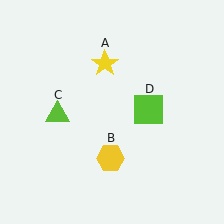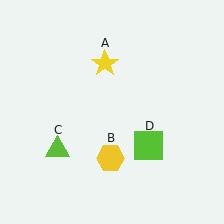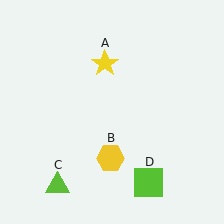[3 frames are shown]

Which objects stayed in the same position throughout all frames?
Yellow star (object A) and yellow hexagon (object B) remained stationary.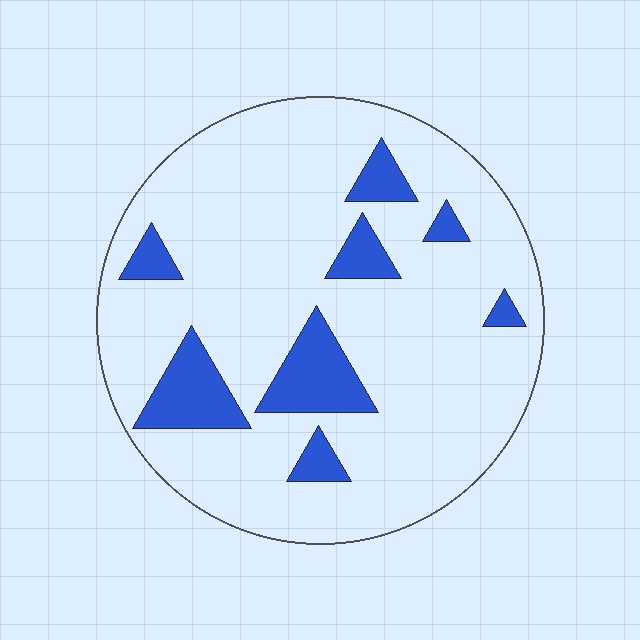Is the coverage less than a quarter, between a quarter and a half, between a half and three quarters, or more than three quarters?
Less than a quarter.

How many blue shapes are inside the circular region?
8.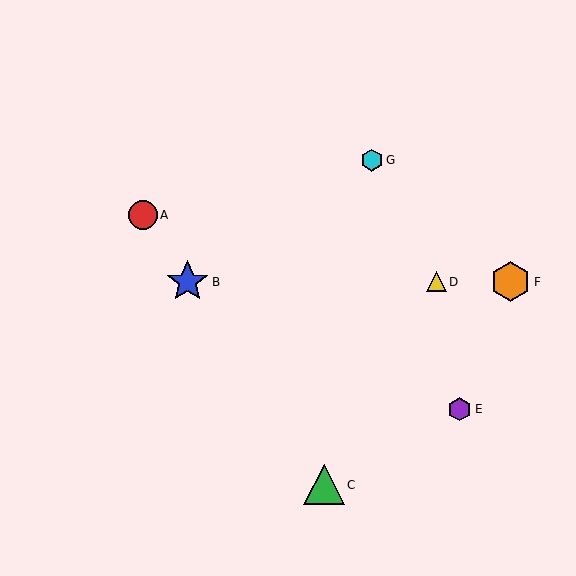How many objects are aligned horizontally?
3 objects (B, D, F) are aligned horizontally.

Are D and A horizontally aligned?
No, D is at y≈282 and A is at y≈215.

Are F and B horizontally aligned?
Yes, both are at y≈282.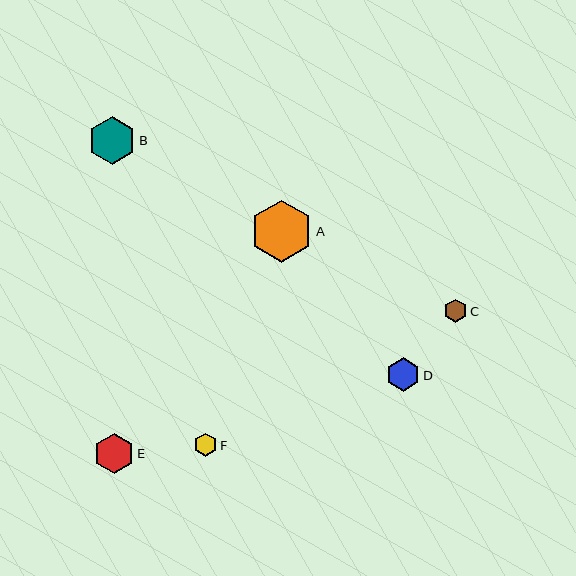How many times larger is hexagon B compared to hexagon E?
Hexagon B is approximately 1.2 times the size of hexagon E.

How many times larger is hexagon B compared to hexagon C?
Hexagon B is approximately 2.0 times the size of hexagon C.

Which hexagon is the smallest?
Hexagon C is the smallest with a size of approximately 23 pixels.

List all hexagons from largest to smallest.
From largest to smallest: A, B, E, D, F, C.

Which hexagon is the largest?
Hexagon A is the largest with a size of approximately 62 pixels.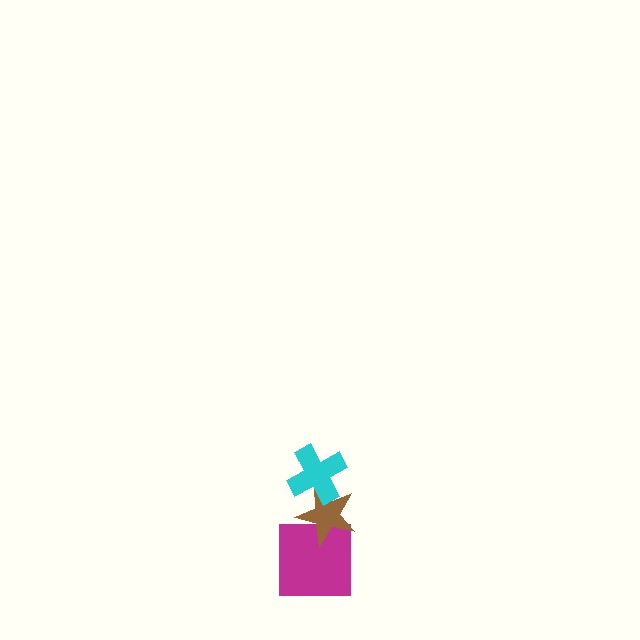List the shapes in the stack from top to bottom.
From top to bottom: the cyan cross, the brown star, the magenta square.